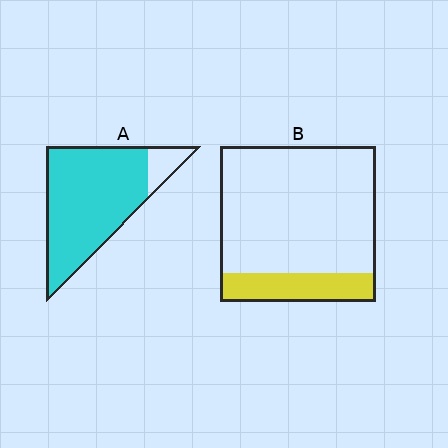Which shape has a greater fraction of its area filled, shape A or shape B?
Shape A.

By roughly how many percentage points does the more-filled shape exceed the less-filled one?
By roughly 70 percentage points (A over B).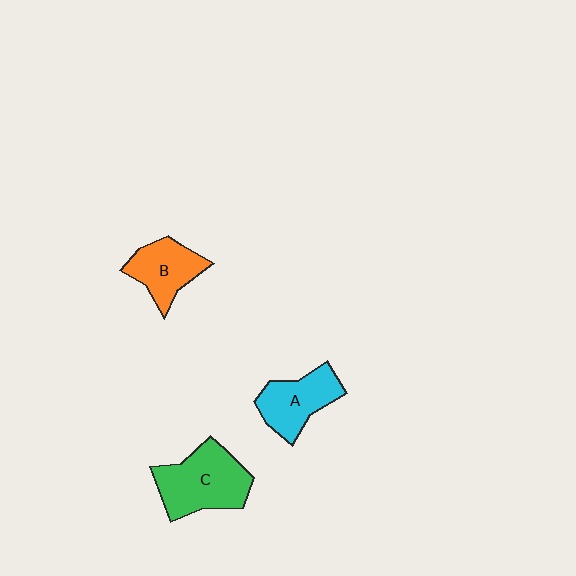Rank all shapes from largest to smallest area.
From largest to smallest: C (green), A (cyan), B (orange).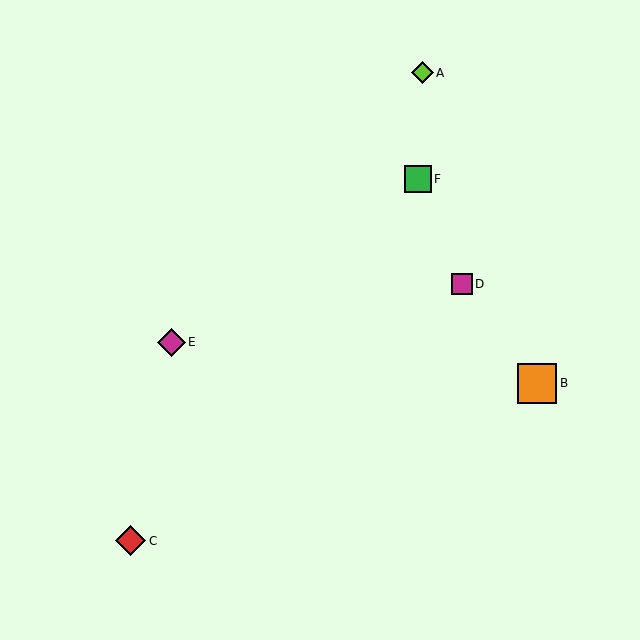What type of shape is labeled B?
Shape B is an orange square.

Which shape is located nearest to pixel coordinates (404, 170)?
The green square (labeled F) at (418, 179) is nearest to that location.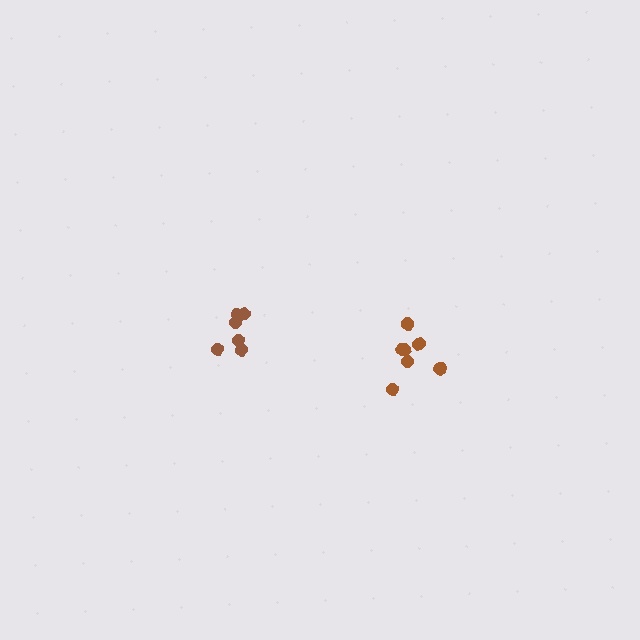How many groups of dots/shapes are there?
There are 2 groups.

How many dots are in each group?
Group 1: 6 dots, Group 2: 7 dots (13 total).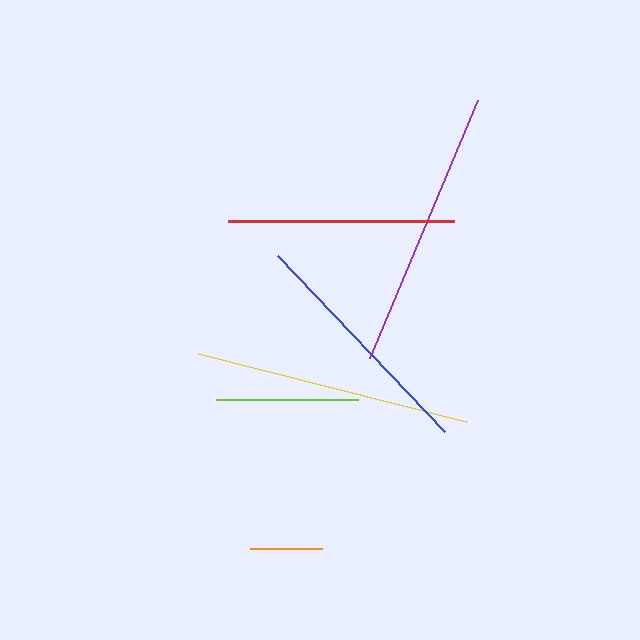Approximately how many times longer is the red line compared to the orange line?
The red line is approximately 3.1 times the length of the orange line.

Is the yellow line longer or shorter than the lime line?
The yellow line is longer than the lime line.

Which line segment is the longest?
The purple line is the longest at approximately 280 pixels.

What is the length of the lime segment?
The lime segment is approximately 142 pixels long.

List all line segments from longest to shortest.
From longest to shortest: purple, yellow, blue, red, lime, orange.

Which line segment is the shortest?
The orange line is the shortest at approximately 72 pixels.